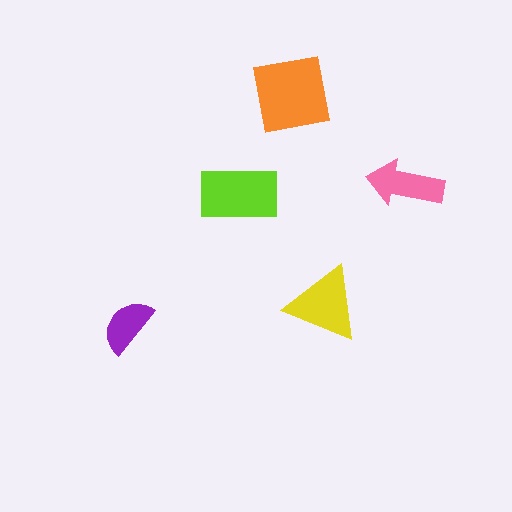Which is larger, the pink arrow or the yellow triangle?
The yellow triangle.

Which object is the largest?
The orange square.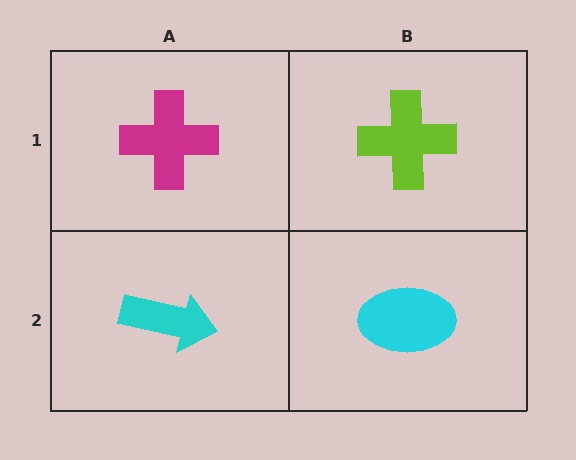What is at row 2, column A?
A cyan arrow.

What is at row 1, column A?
A magenta cross.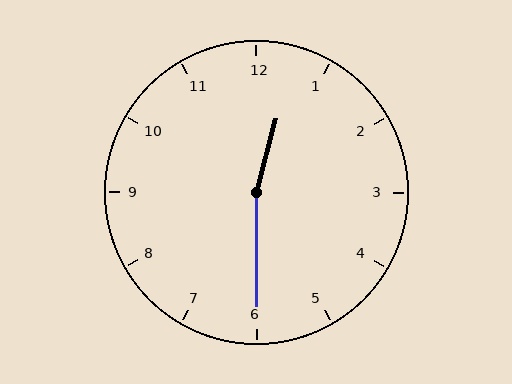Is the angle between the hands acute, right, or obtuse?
It is obtuse.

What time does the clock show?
12:30.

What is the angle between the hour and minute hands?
Approximately 165 degrees.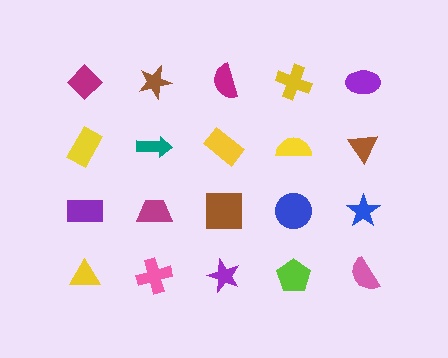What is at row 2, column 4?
A yellow semicircle.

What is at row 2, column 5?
A brown triangle.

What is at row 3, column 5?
A blue star.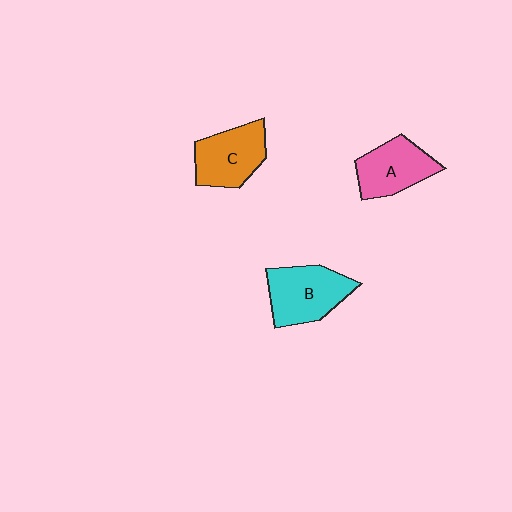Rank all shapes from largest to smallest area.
From largest to smallest: B (cyan), C (orange), A (pink).